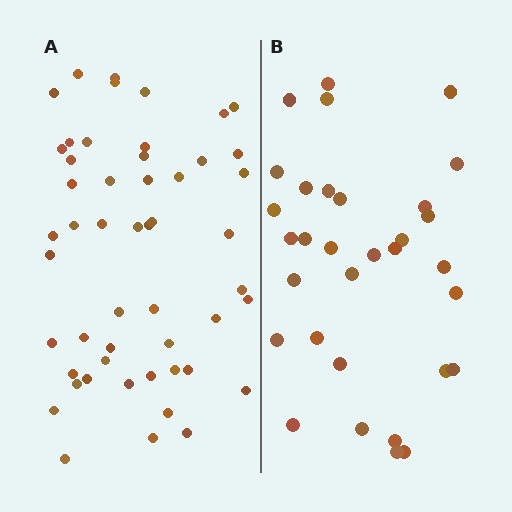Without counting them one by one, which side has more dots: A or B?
Region A (the left region) has more dots.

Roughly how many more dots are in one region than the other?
Region A has approximately 20 more dots than region B.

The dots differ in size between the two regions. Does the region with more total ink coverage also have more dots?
No. Region B has more total ink coverage because its dots are larger, but region A actually contains more individual dots. Total area can be misleading — the number of items is what matters here.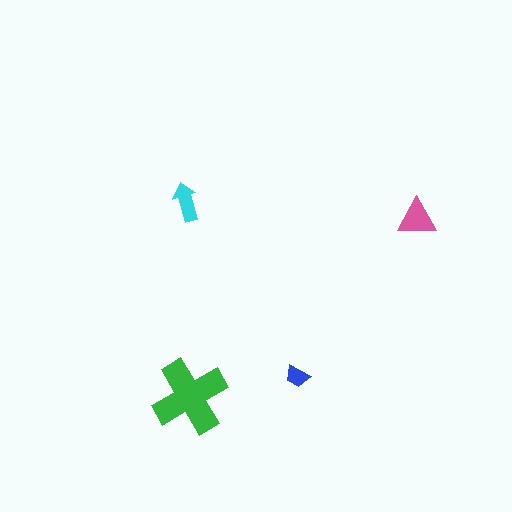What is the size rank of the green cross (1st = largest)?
1st.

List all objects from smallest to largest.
The blue trapezoid, the cyan arrow, the pink triangle, the green cross.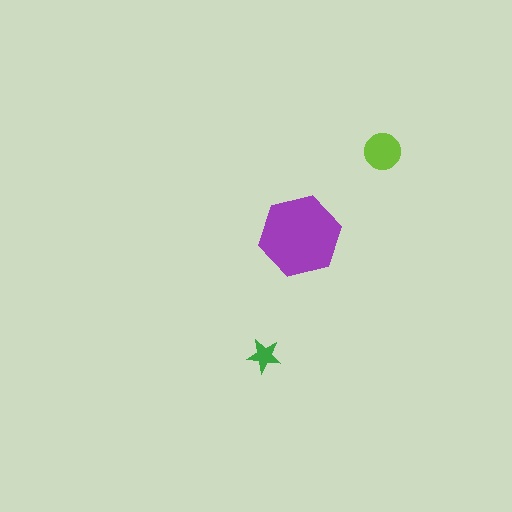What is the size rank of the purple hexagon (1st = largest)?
1st.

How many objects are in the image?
There are 3 objects in the image.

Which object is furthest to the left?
The green star is leftmost.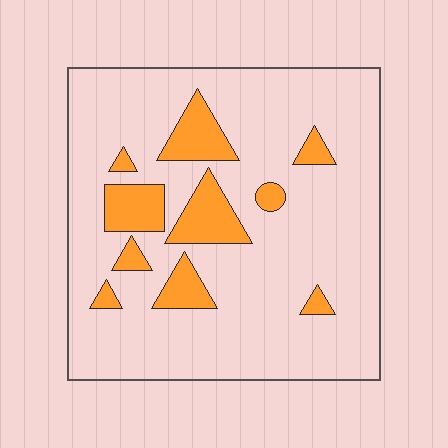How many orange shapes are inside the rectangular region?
10.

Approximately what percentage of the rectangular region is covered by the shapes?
Approximately 15%.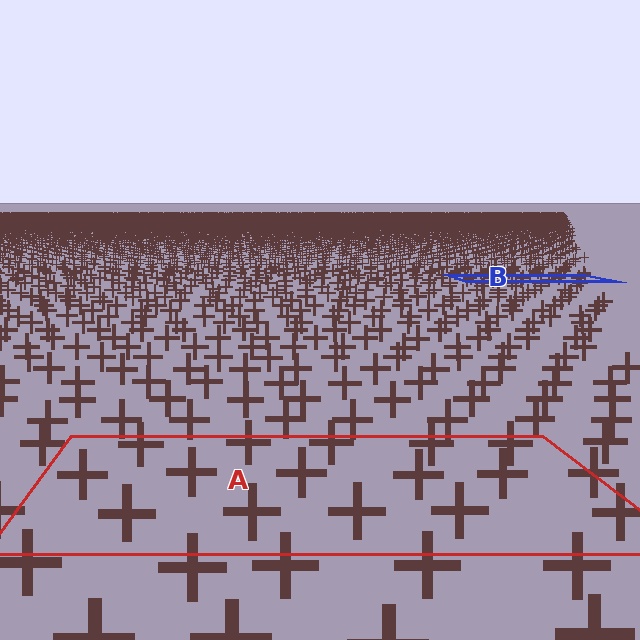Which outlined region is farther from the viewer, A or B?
Region B is farther from the viewer — the texture elements inside it appear smaller and more densely packed.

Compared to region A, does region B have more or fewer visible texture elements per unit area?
Region B has more texture elements per unit area — they are packed more densely because it is farther away.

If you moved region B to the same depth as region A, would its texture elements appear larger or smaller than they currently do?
They would appear larger. At a closer depth, the same texture elements are projected at a bigger on-screen size.